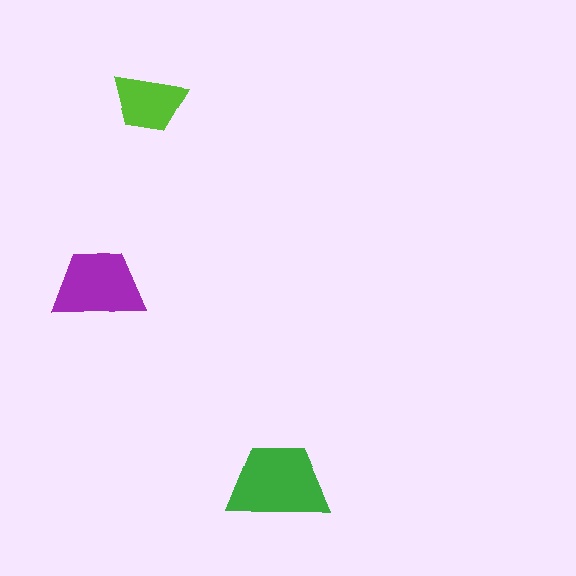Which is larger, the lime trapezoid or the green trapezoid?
The green one.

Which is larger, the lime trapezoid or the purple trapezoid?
The purple one.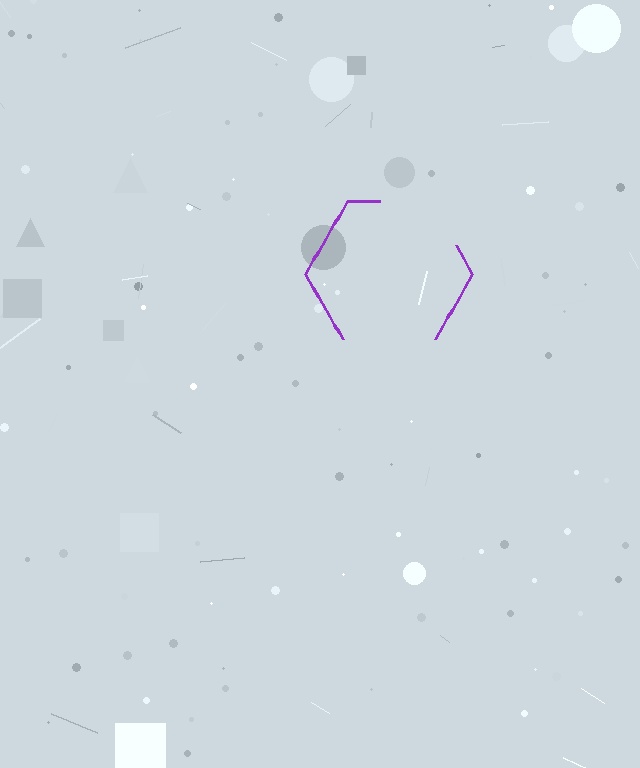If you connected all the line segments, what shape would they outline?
They would outline a hexagon.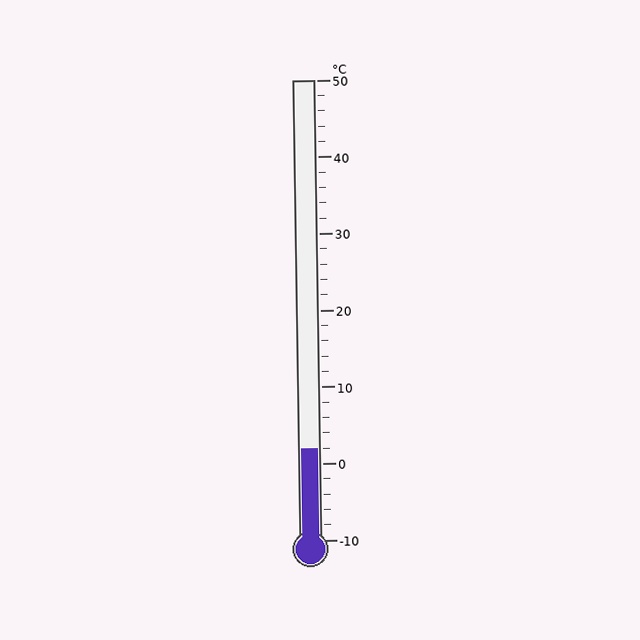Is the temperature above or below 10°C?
The temperature is below 10°C.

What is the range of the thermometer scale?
The thermometer scale ranges from -10°C to 50°C.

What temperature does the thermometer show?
The thermometer shows approximately 2°C.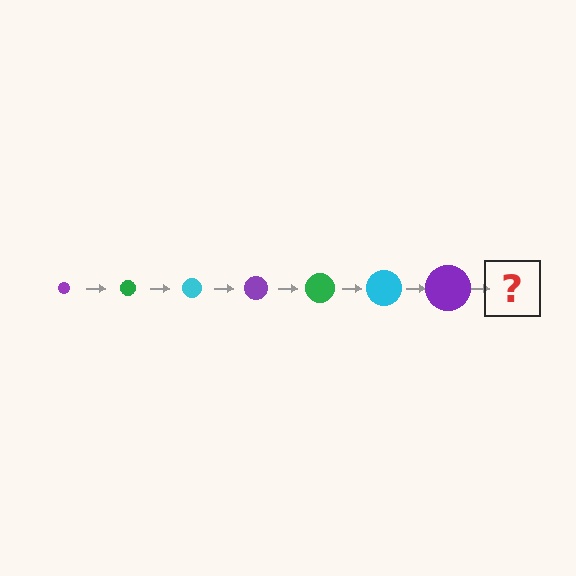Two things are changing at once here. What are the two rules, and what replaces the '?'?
The two rules are that the circle grows larger each step and the color cycles through purple, green, and cyan. The '?' should be a green circle, larger than the previous one.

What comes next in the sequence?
The next element should be a green circle, larger than the previous one.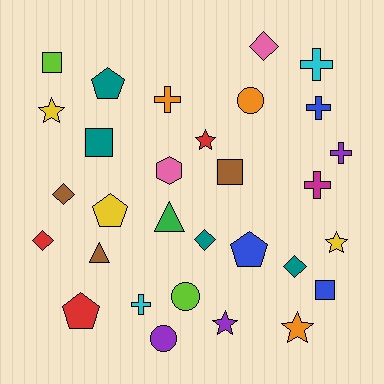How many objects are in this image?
There are 30 objects.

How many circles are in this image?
There are 3 circles.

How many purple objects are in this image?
There are 3 purple objects.